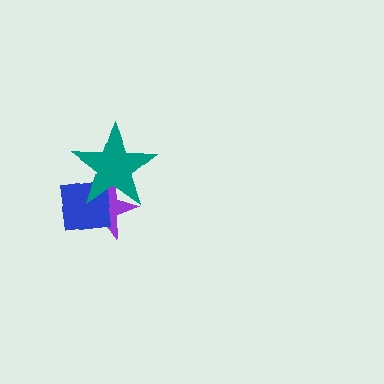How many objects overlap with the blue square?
2 objects overlap with the blue square.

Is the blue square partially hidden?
Yes, it is partially covered by another shape.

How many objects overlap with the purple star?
2 objects overlap with the purple star.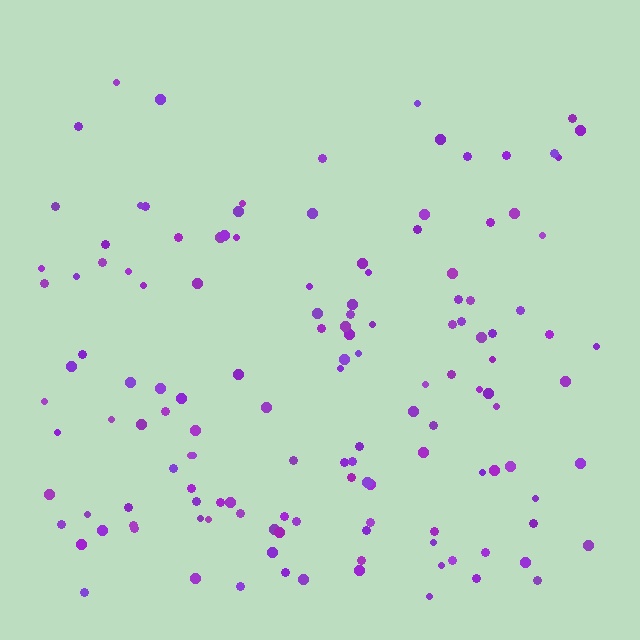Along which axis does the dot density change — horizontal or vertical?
Vertical.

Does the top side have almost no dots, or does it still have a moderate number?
Still a moderate number, just noticeably fewer than the bottom.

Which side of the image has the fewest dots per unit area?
The top.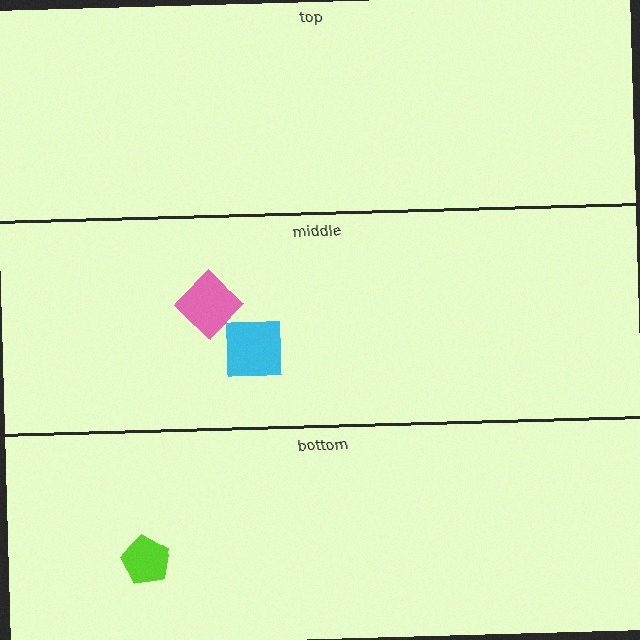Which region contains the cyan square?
The middle region.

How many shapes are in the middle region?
2.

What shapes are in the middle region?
The cyan square, the pink diamond.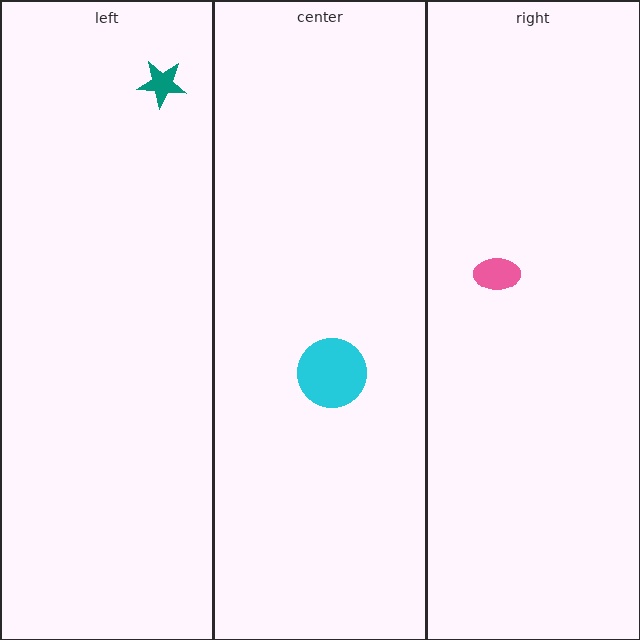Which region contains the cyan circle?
The center region.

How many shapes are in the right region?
1.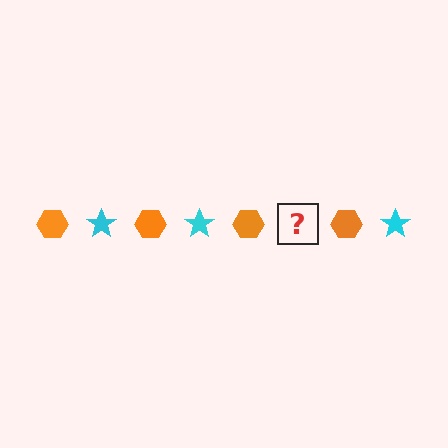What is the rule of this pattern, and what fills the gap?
The rule is that the pattern alternates between orange hexagon and cyan star. The gap should be filled with a cyan star.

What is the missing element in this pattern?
The missing element is a cyan star.